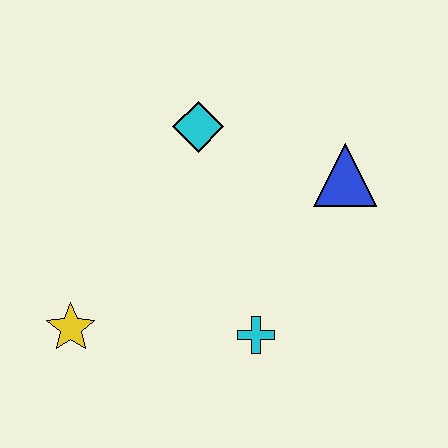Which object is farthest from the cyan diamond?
The yellow star is farthest from the cyan diamond.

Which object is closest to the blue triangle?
The cyan diamond is closest to the blue triangle.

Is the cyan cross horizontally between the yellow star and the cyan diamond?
No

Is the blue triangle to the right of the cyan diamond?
Yes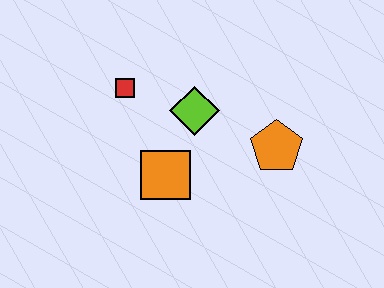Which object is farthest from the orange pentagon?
The red square is farthest from the orange pentagon.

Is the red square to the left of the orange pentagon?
Yes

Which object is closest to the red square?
The lime diamond is closest to the red square.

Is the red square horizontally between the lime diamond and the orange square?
No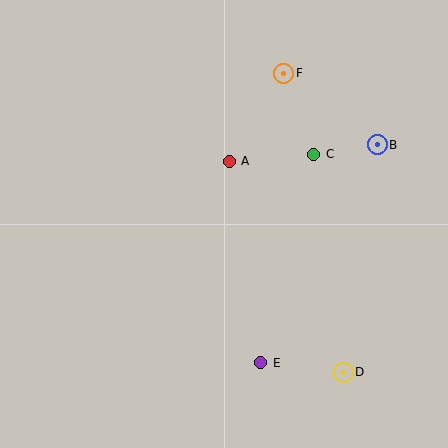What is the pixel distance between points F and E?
The distance between F and E is 290 pixels.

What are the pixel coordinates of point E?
Point E is at (261, 363).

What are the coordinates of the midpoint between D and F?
The midpoint between D and F is at (314, 223).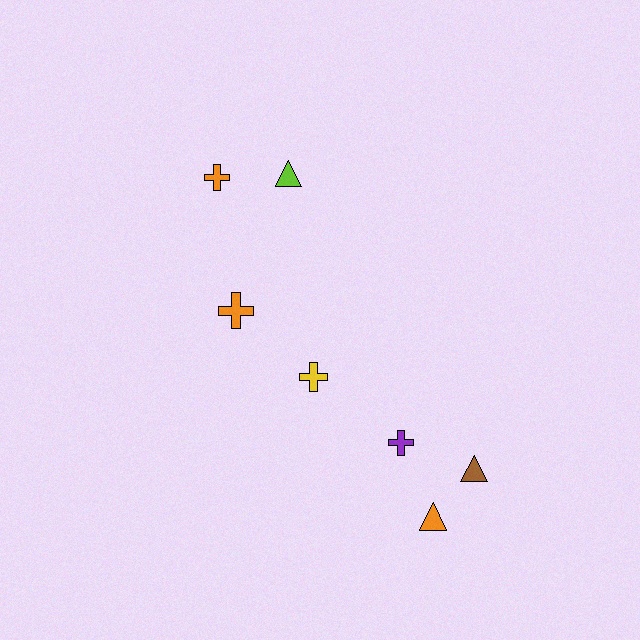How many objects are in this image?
There are 7 objects.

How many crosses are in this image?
There are 4 crosses.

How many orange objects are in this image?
There are 3 orange objects.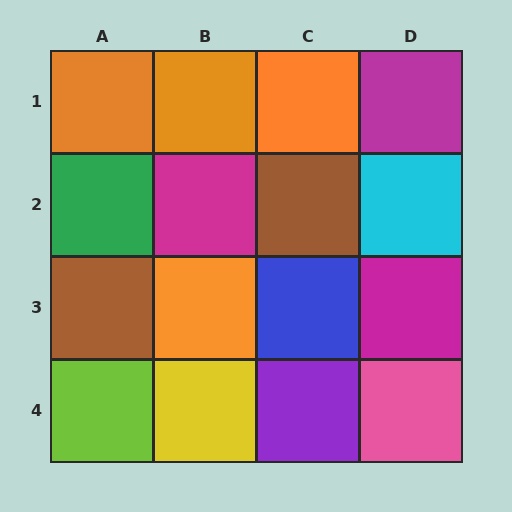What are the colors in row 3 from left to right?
Brown, orange, blue, magenta.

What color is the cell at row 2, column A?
Green.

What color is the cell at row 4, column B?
Yellow.